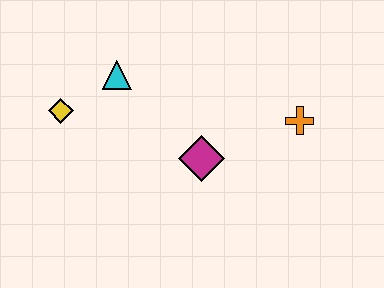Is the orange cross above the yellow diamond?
No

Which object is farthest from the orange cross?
The yellow diamond is farthest from the orange cross.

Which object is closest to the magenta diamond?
The orange cross is closest to the magenta diamond.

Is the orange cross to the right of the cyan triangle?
Yes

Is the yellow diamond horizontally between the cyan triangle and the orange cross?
No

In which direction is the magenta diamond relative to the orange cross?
The magenta diamond is to the left of the orange cross.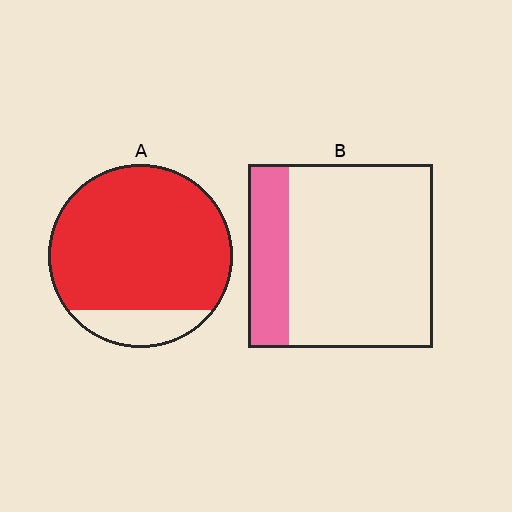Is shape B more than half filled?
No.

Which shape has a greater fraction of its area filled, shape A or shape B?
Shape A.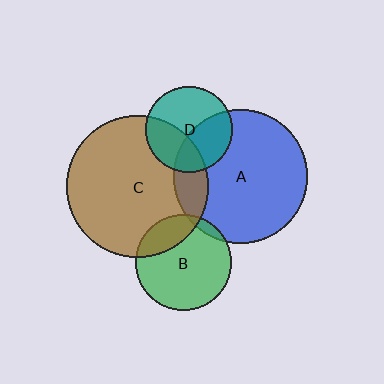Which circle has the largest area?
Circle C (brown).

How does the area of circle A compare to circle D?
Approximately 2.4 times.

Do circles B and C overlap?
Yes.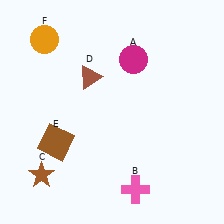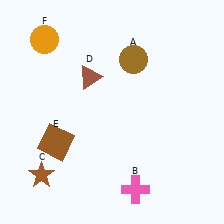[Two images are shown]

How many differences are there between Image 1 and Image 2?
There is 1 difference between the two images.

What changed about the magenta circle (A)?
In Image 1, A is magenta. In Image 2, it changed to brown.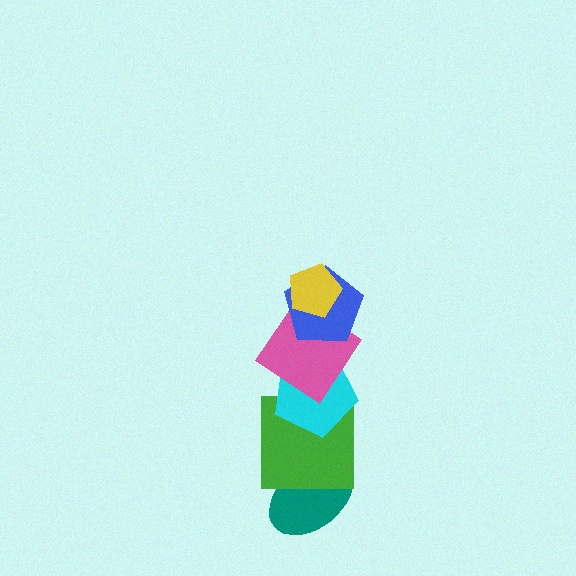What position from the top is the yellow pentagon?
The yellow pentagon is 1st from the top.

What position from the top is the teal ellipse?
The teal ellipse is 6th from the top.